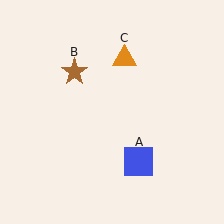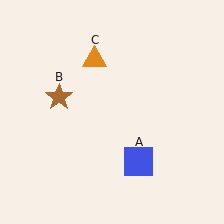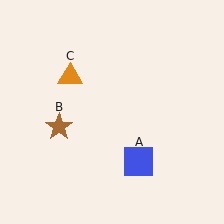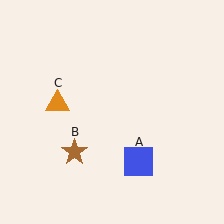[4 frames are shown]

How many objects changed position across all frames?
2 objects changed position: brown star (object B), orange triangle (object C).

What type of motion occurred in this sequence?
The brown star (object B), orange triangle (object C) rotated counterclockwise around the center of the scene.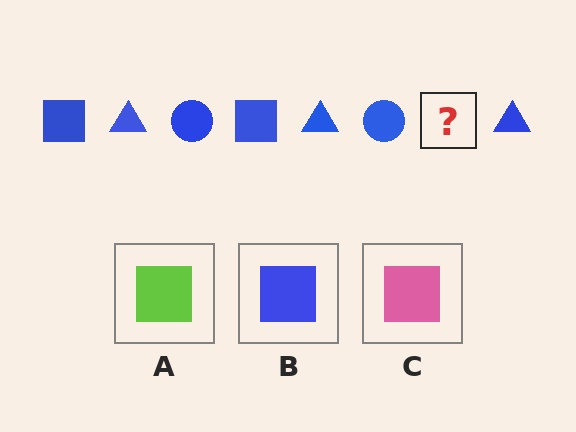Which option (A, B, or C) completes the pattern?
B.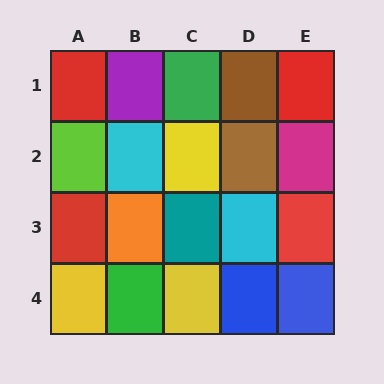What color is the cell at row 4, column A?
Yellow.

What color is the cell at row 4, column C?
Yellow.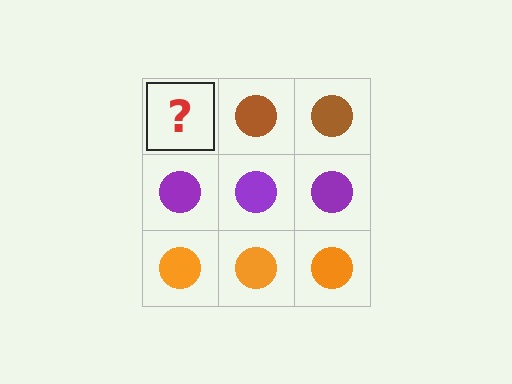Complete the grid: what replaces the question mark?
The question mark should be replaced with a brown circle.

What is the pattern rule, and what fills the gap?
The rule is that each row has a consistent color. The gap should be filled with a brown circle.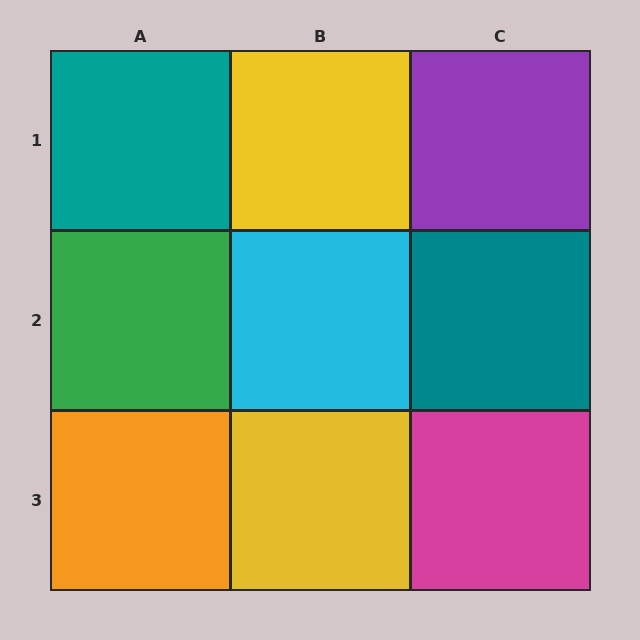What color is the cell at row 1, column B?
Yellow.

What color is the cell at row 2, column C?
Teal.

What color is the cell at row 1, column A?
Teal.